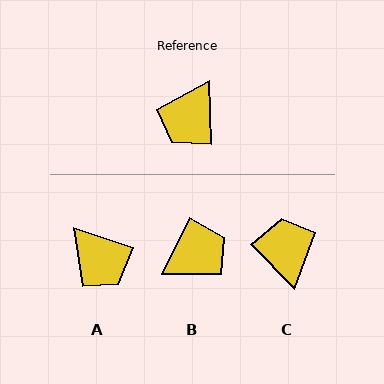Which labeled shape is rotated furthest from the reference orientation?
B, about 152 degrees away.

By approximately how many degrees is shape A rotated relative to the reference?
Approximately 70 degrees counter-clockwise.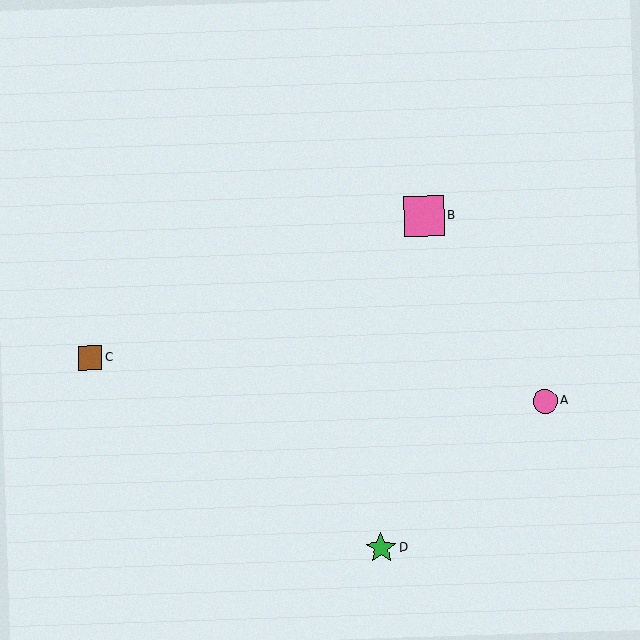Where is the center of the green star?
The center of the green star is at (381, 548).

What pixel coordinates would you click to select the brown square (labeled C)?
Click at (90, 358) to select the brown square C.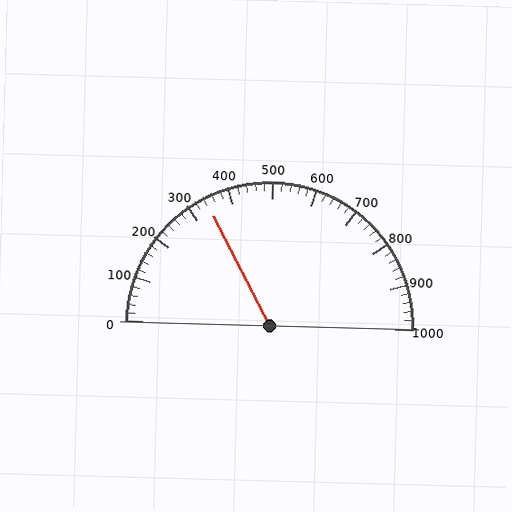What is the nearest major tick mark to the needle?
The nearest major tick mark is 300.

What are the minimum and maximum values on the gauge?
The gauge ranges from 0 to 1000.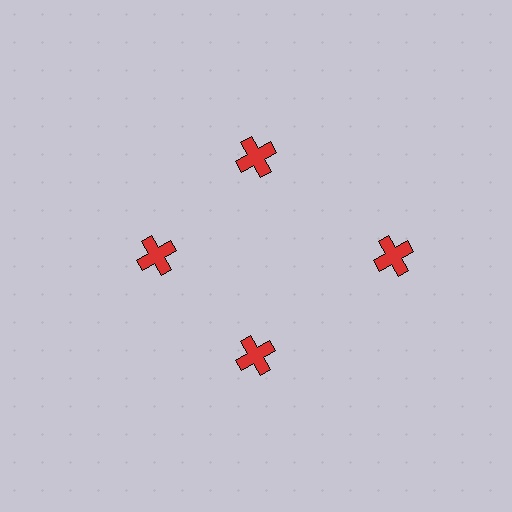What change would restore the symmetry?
The symmetry would be restored by moving it inward, back onto the ring so that all 4 crosses sit at equal angles and equal distance from the center.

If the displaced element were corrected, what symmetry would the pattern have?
It would have 4-fold rotational symmetry — the pattern would map onto itself every 90 degrees.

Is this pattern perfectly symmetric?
No. The 4 red crosses are arranged in a ring, but one element near the 3 o'clock position is pushed outward from the center, breaking the 4-fold rotational symmetry.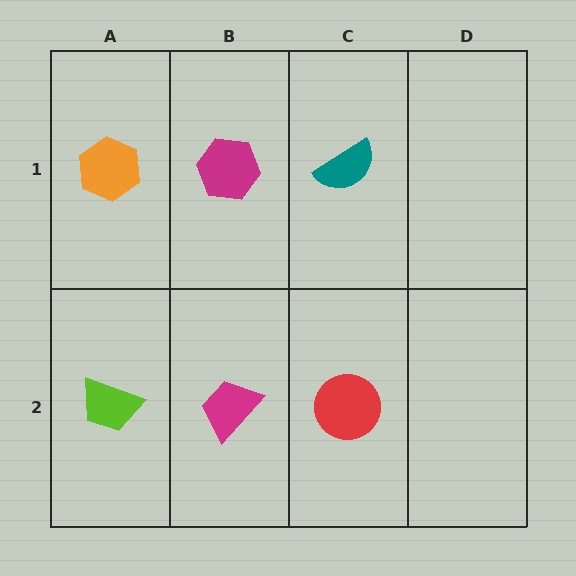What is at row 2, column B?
A magenta trapezoid.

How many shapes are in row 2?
3 shapes.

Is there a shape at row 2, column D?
No, that cell is empty.